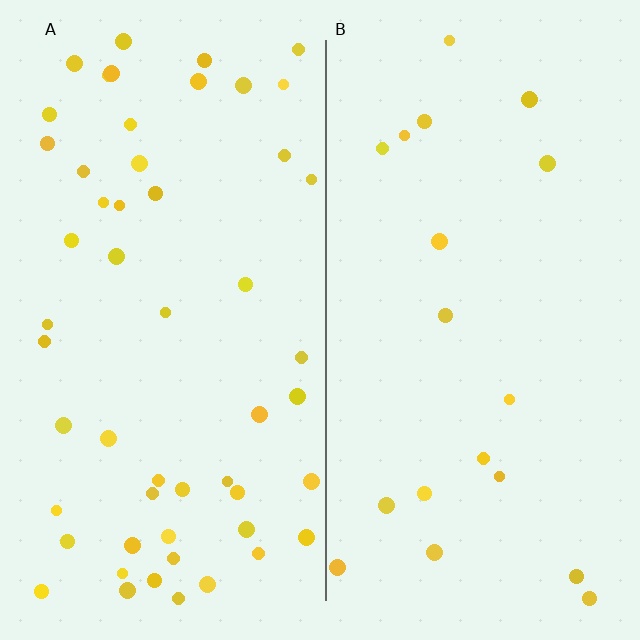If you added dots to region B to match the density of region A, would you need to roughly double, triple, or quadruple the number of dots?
Approximately triple.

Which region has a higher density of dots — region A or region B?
A (the left).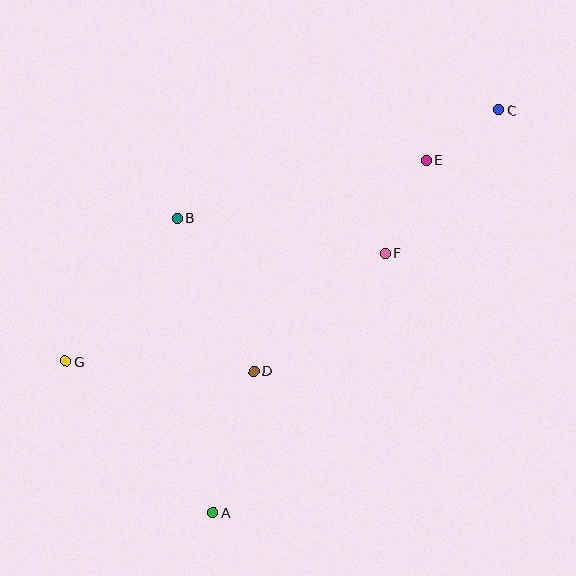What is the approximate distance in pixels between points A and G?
The distance between A and G is approximately 212 pixels.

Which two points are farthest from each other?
Points C and G are farthest from each other.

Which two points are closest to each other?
Points C and E are closest to each other.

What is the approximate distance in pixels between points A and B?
The distance between A and B is approximately 297 pixels.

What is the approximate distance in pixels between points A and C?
The distance between A and C is approximately 494 pixels.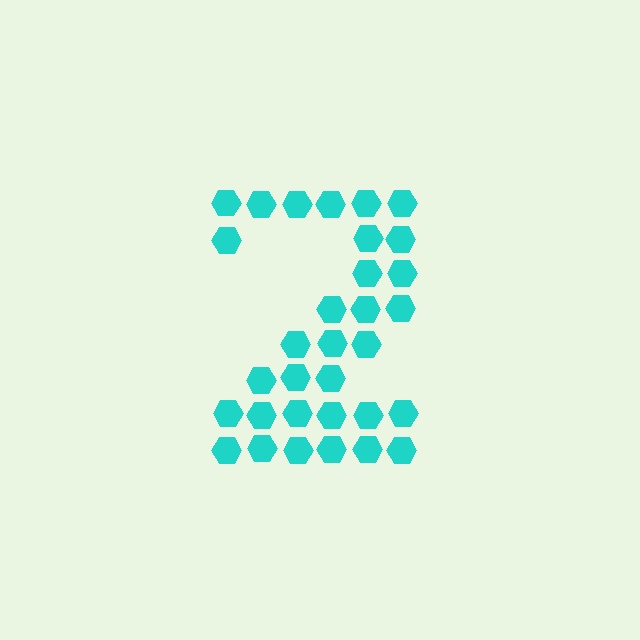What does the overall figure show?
The overall figure shows the digit 2.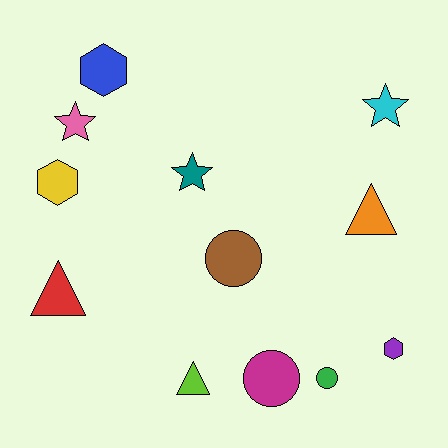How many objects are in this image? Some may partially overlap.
There are 12 objects.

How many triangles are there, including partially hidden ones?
There are 3 triangles.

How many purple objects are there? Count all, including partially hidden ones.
There is 1 purple object.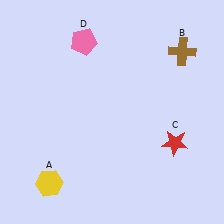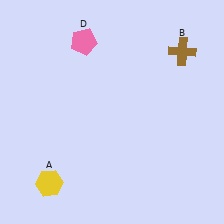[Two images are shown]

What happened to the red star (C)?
The red star (C) was removed in Image 2. It was in the bottom-right area of Image 1.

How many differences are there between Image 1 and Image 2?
There is 1 difference between the two images.